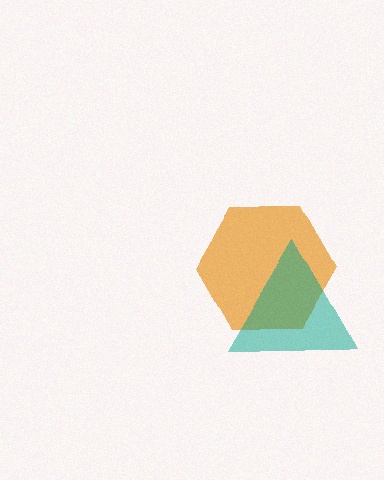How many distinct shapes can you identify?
There are 2 distinct shapes: an orange hexagon, a teal triangle.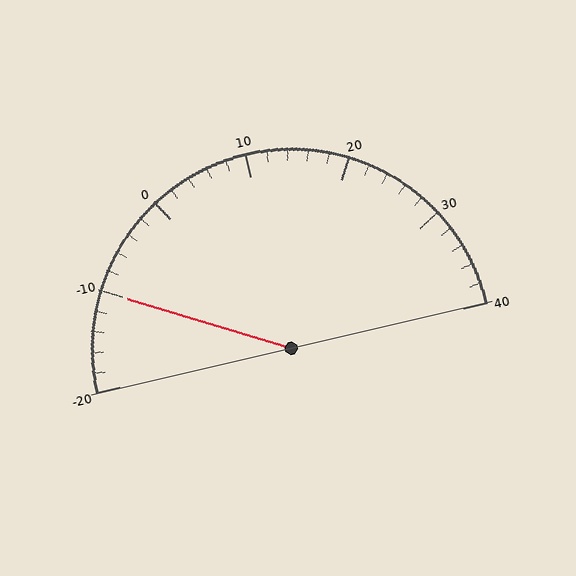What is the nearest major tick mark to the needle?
The nearest major tick mark is -10.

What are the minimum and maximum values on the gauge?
The gauge ranges from -20 to 40.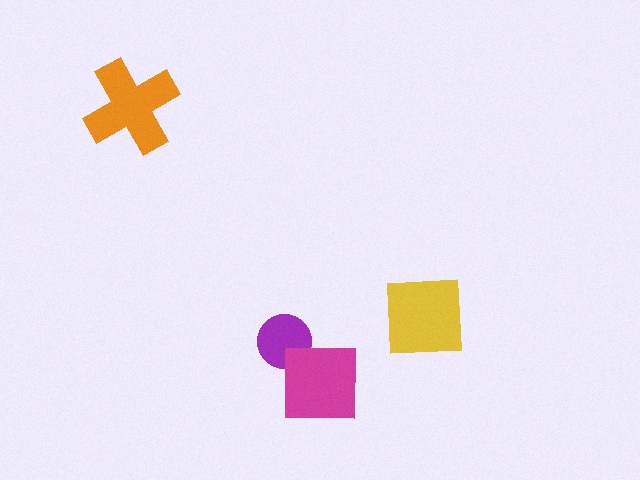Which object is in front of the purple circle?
The magenta square is in front of the purple circle.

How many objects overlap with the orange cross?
0 objects overlap with the orange cross.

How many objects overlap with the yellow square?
0 objects overlap with the yellow square.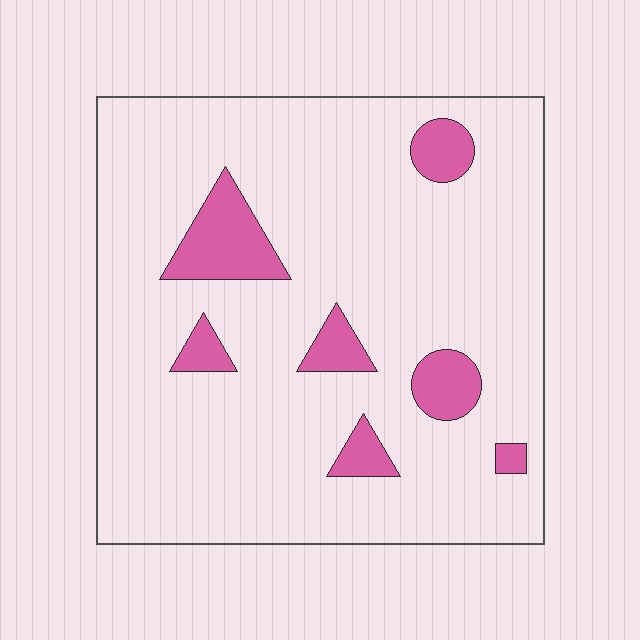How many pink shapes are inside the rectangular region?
7.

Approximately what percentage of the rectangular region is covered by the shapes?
Approximately 10%.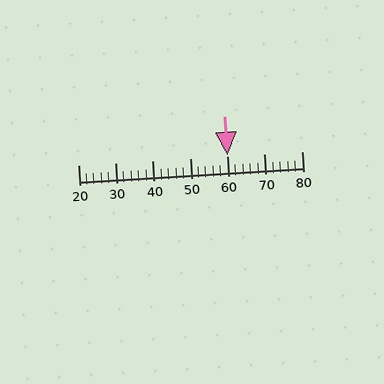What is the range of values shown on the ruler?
The ruler shows values from 20 to 80.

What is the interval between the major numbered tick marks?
The major tick marks are spaced 10 units apart.